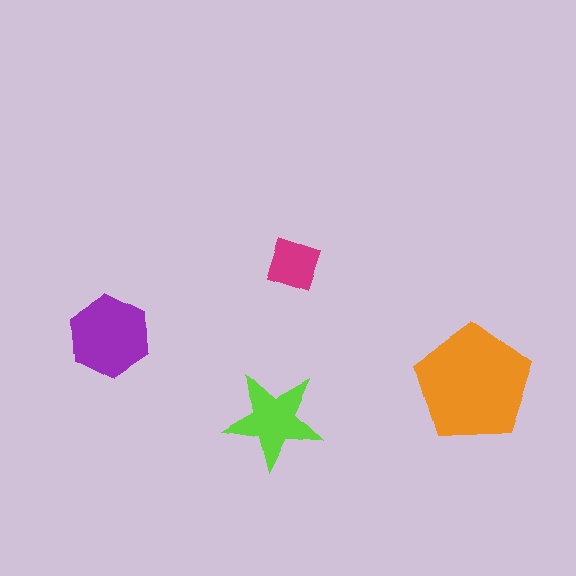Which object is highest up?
The magenta diamond is topmost.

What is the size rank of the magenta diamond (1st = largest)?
4th.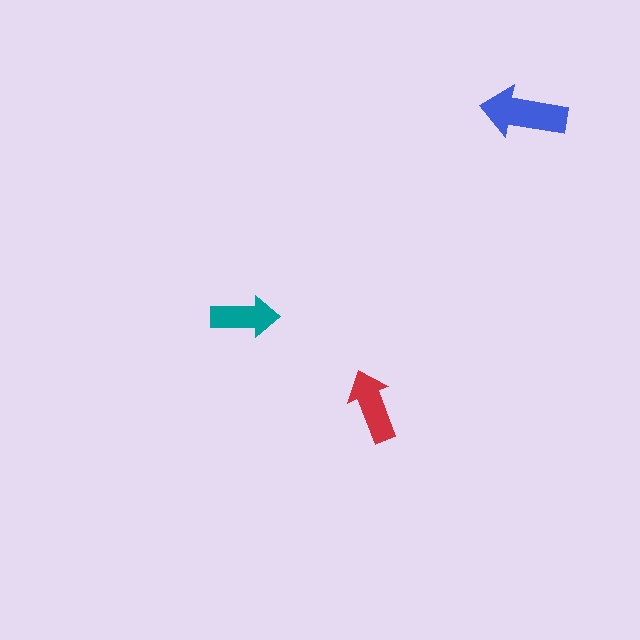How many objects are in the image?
There are 3 objects in the image.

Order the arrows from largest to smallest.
the blue one, the red one, the teal one.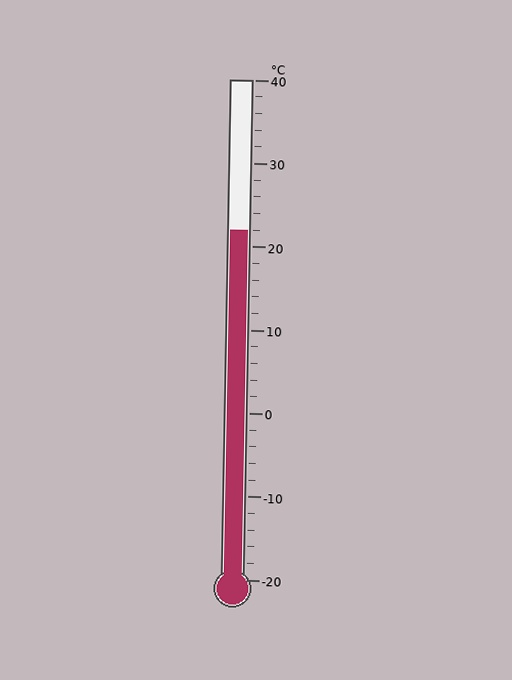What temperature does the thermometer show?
The thermometer shows approximately 22°C.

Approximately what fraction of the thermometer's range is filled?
The thermometer is filled to approximately 70% of its range.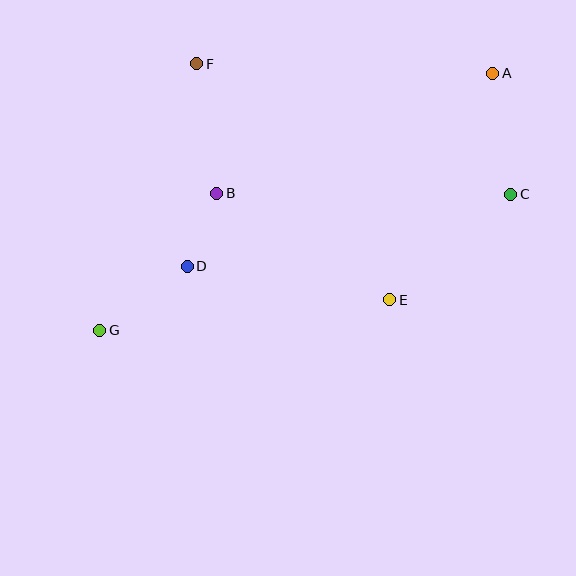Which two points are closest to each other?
Points B and D are closest to each other.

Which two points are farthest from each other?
Points A and G are farthest from each other.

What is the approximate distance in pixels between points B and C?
The distance between B and C is approximately 294 pixels.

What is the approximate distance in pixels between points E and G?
The distance between E and G is approximately 292 pixels.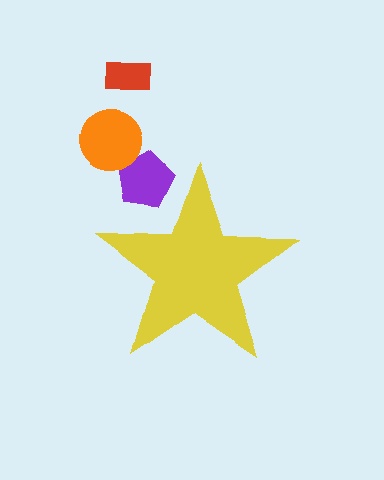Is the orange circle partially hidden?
No, the orange circle is fully visible.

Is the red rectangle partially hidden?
No, the red rectangle is fully visible.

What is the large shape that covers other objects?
A yellow star.